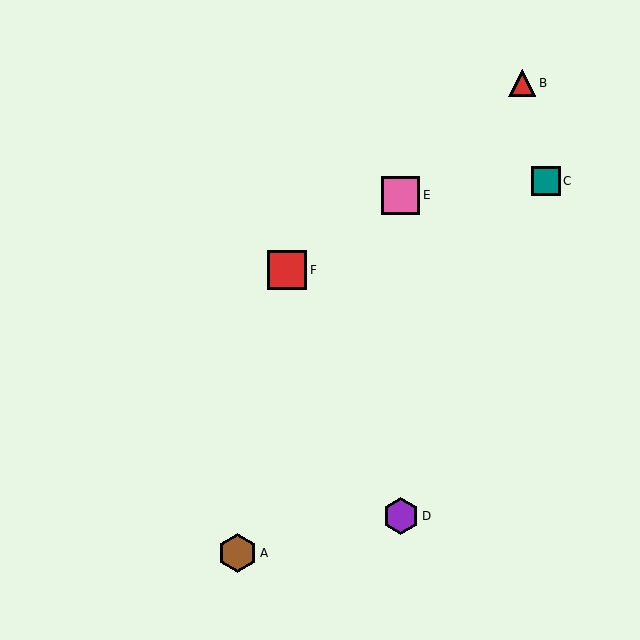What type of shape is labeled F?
Shape F is a red square.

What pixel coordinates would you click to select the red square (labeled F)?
Click at (287, 270) to select the red square F.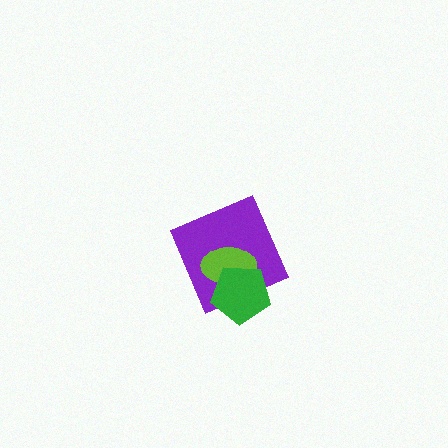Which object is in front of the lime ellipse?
The green pentagon is in front of the lime ellipse.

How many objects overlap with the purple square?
2 objects overlap with the purple square.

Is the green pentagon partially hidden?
No, no other shape covers it.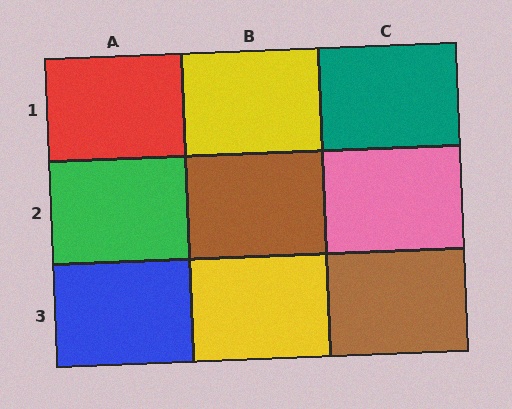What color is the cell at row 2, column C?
Pink.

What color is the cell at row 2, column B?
Brown.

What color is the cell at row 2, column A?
Green.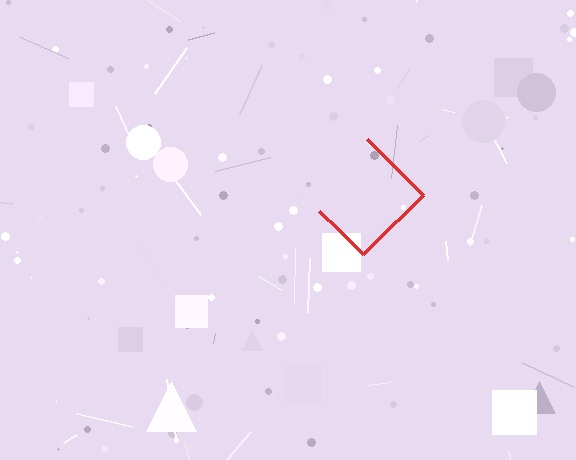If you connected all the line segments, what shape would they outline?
They would outline a diamond.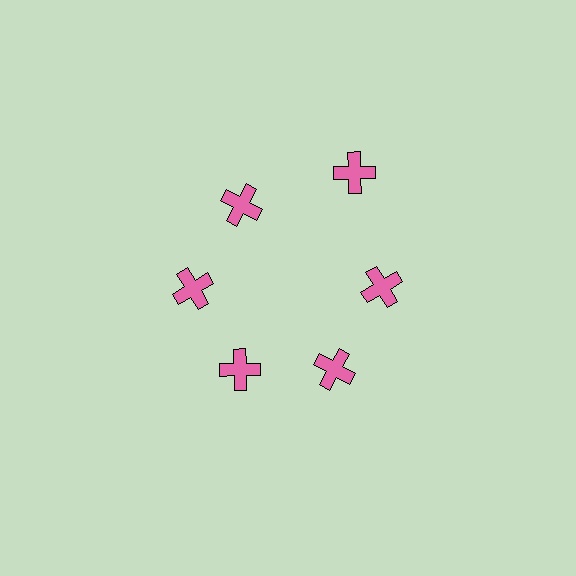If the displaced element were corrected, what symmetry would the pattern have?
It would have 6-fold rotational symmetry — the pattern would map onto itself every 60 degrees.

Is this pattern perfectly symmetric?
No. The 6 pink crosses are arranged in a ring, but one element near the 1 o'clock position is pushed outward from the center, breaking the 6-fold rotational symmetry.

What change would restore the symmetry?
The symmetry would be restored by moving it inward, back onto the ring so that all 6 crosses sit at equal angles and equal distance from the center.